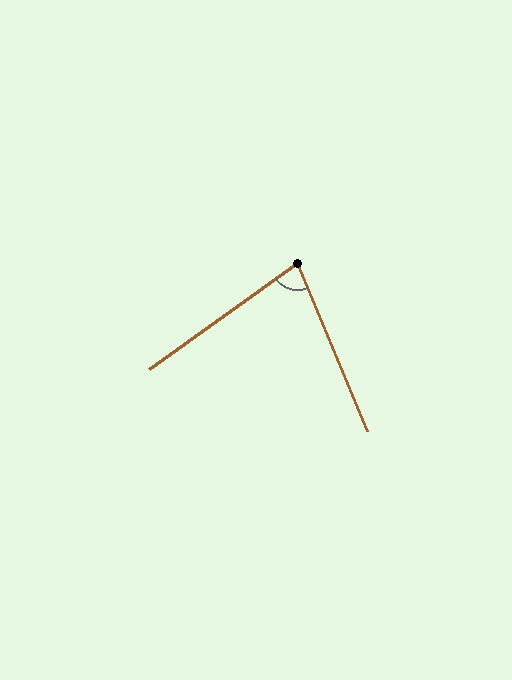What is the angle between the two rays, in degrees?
Approximately 77 degrees.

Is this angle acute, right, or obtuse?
It is acute.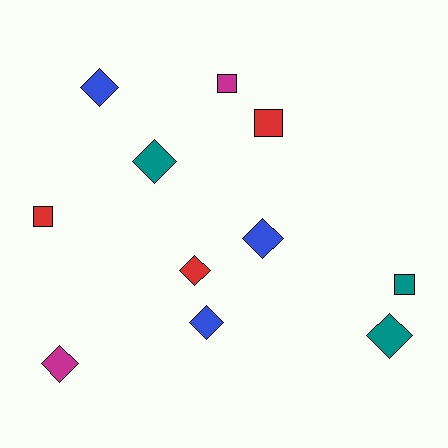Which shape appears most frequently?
Diamond, with 7 objects.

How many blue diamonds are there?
There are 3 blue diamonds.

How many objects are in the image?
There are 11 objects.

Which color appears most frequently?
Teal, with 3 objects.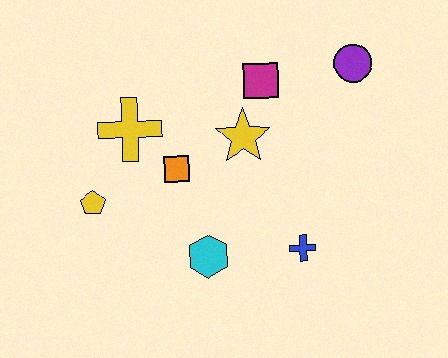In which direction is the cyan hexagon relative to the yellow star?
The cyan hexagon is below the yellow star.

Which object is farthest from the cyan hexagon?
The purple circle is farthest from the cyan hexagon.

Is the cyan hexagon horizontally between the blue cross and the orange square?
Yes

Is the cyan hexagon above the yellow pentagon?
No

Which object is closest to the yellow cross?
The orange square is closest to the yellow cross.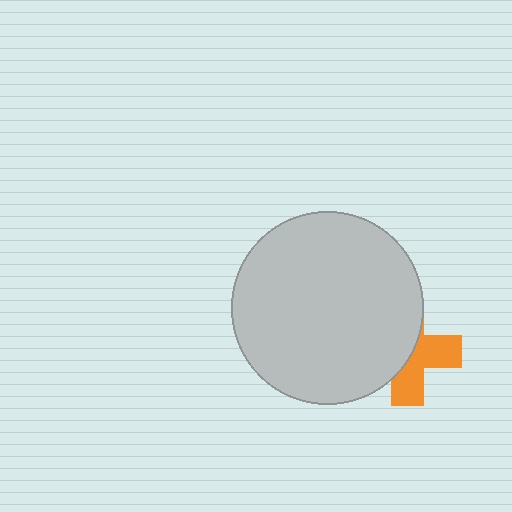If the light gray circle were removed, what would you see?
You would see the complete orange cross.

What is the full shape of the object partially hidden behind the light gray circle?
The partially hidden object is an orange cross.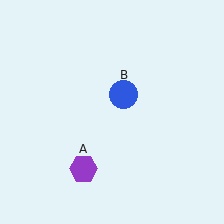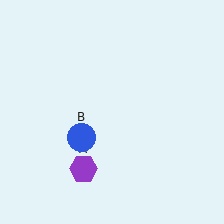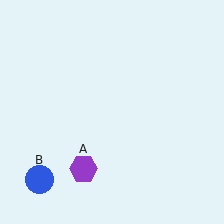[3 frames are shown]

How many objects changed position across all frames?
1 object changed position: blue circle (object B).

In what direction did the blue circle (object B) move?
The blue circle (object B) moved down and to the left.